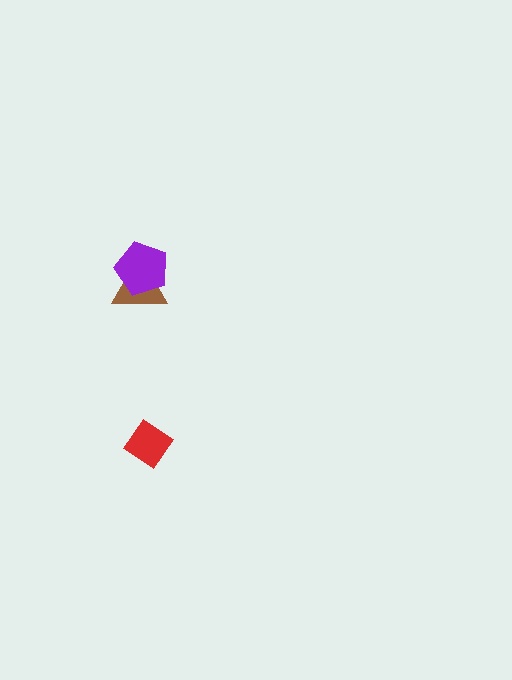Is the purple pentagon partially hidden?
No, no other shape covers it.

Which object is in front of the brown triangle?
The purple pentagon is in front of the brown triangle.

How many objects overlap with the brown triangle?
1 object overlaps with the brown triangle.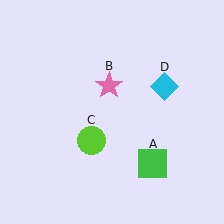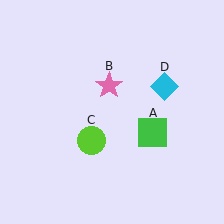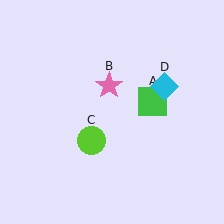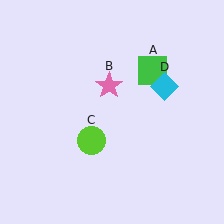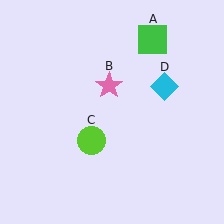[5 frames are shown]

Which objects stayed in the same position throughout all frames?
Pink star (object B) and lime circle (object C) and cyan diamond (object D) remained stationary.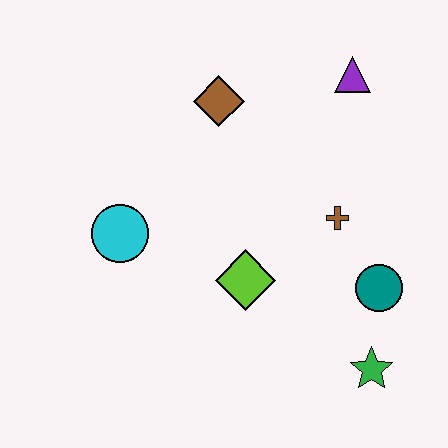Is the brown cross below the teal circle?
No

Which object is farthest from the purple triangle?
The green star is farthest from the purple triangle.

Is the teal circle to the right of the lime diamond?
Yes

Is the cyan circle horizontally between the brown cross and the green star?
No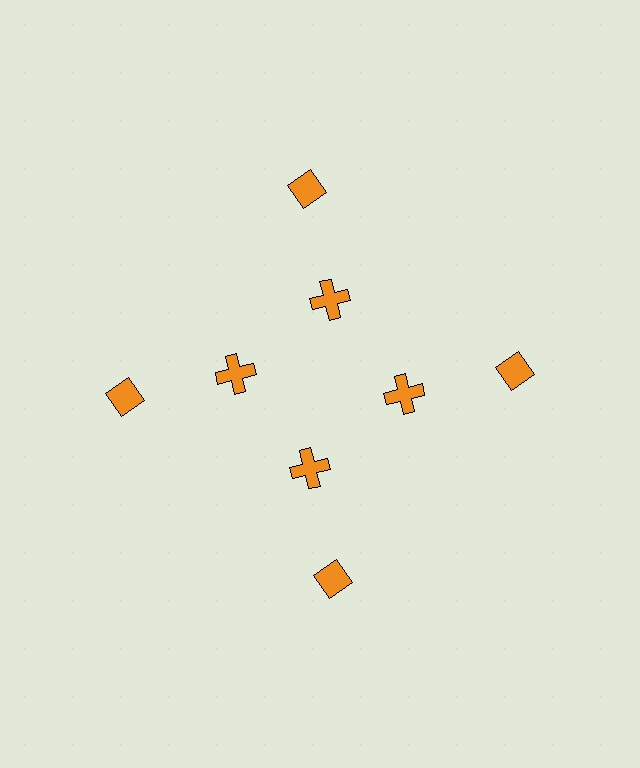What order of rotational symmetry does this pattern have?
This pattern has 4-fold rotational symmetry.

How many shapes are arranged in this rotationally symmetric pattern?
There are 8 shapes, arranged in 4 groups of 2.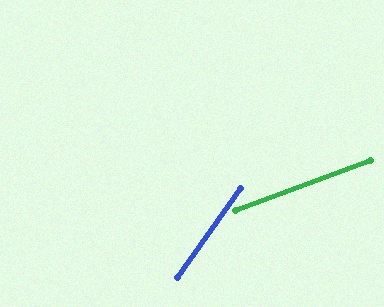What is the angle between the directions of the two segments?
Approximately 34 degrees.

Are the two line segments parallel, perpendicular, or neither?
Neither parallel nor perpendicular — they differ by about 34°.